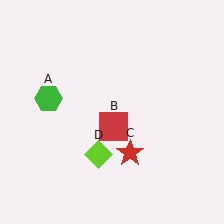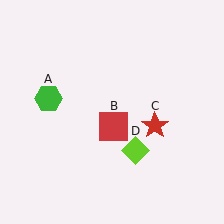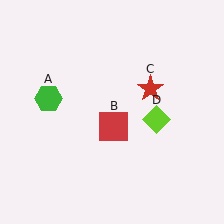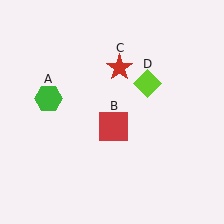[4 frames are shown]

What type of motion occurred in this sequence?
The red star (object C), lime diamond (object D) rotated counterclockwise around the center of the scene.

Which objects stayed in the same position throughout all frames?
Green hexagon (object A) and red square (object B) remained stationary.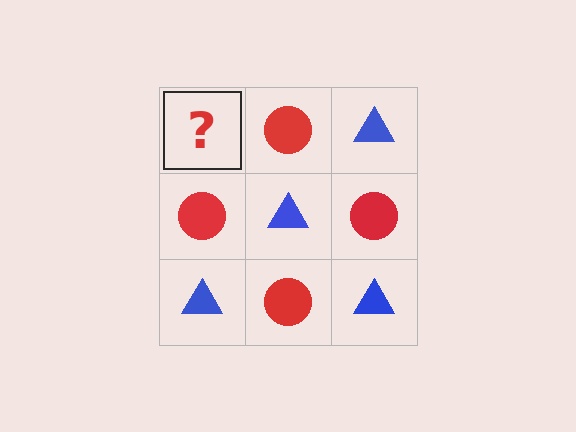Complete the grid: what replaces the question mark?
The question mark should be replaced with a blue triangle.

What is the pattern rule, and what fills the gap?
The rule is that it alternates blue triangle and red circle in a checkerboard pattern. The gap should be filled with a blue triangle.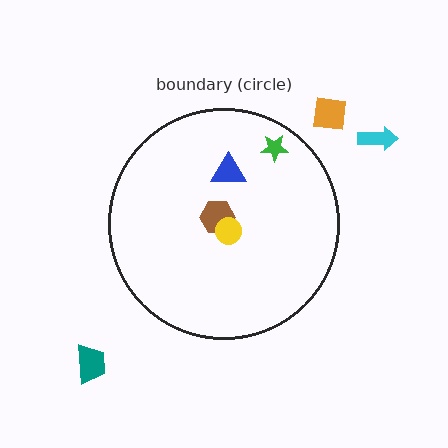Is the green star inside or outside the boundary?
Inside.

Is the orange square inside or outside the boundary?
Outside.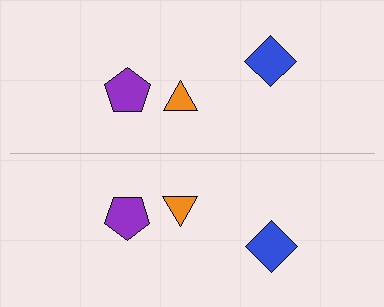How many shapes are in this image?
There are 6 shapes in this image.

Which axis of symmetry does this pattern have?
The pattern has a horizontal axis of symmetry running through the center of the image.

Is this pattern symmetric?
Yes, this pattern has bilateral (reflection) symmetry.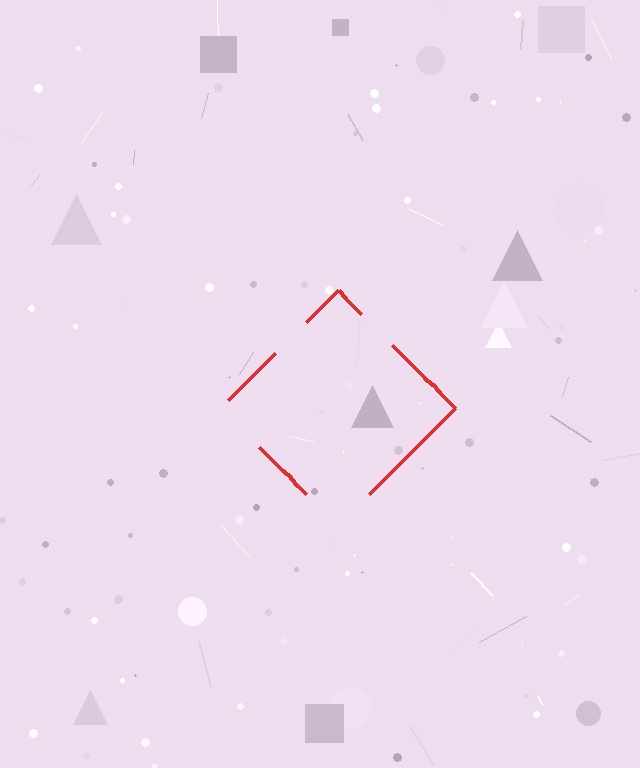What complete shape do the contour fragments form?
The contour fragments form a diamond.